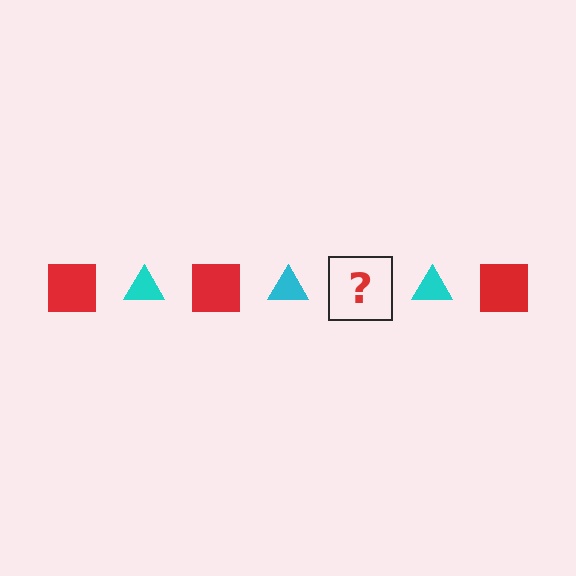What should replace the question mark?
The question mark should be replaced with a red square.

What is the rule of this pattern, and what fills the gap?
The rule is that the pattern alternates between red square and cyan triangle. The gap should be filled with a red square.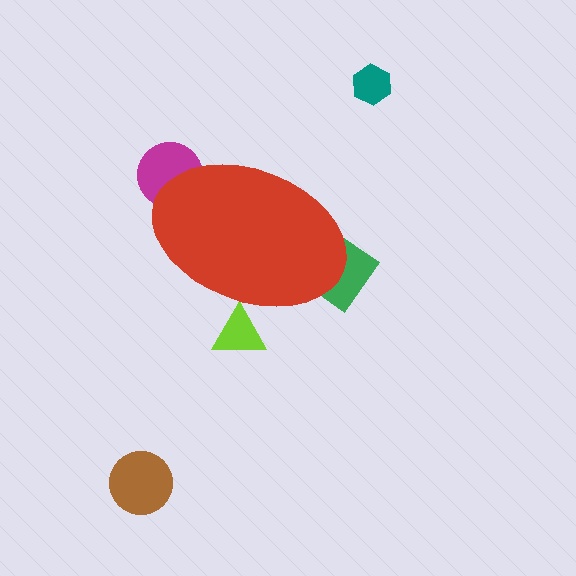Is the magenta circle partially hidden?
Yes, the magenta circle is partially hidden behind the red ellipse.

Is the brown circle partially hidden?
No, the brown circle is fully visible.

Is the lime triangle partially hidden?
Yes, the lime triangle is partially hidden behind the red ellipse.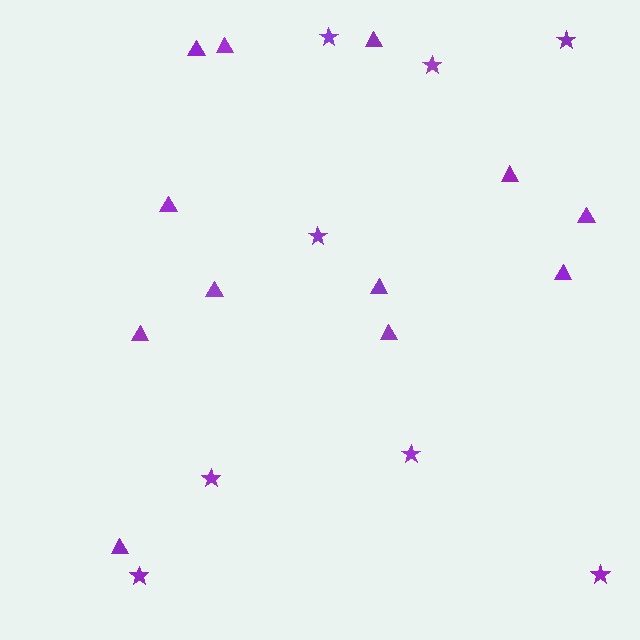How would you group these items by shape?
There are 2 groups: one group of stars (8) and one group of triangles (12).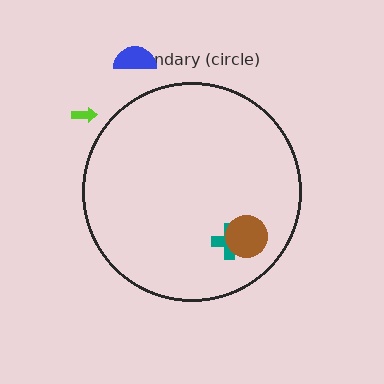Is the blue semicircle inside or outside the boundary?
Outside.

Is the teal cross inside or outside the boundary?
Inside.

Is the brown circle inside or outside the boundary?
Inside.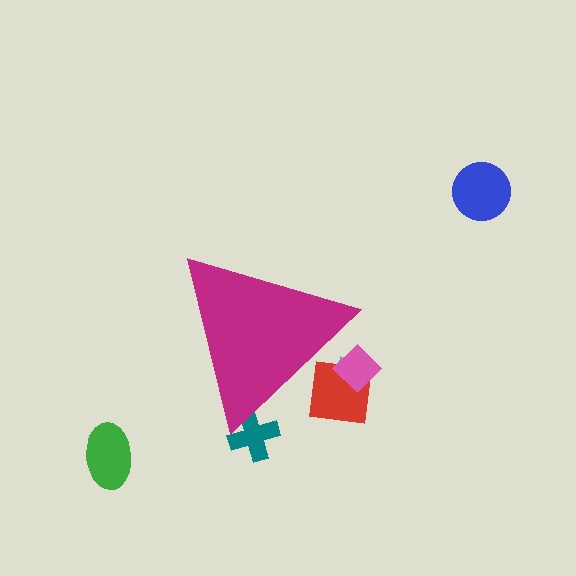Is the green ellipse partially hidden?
No, the green ellipse is fully visible.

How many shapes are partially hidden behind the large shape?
4 shapes are partially hidden.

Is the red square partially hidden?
Yes, the red square is partially hidden behind the magenta triangle.